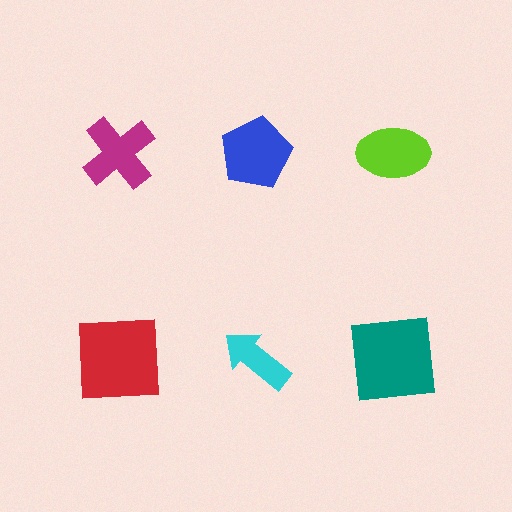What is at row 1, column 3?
A lime ellipse.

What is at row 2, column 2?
A cyan arrow.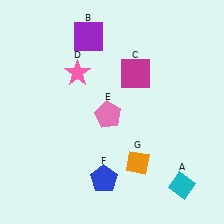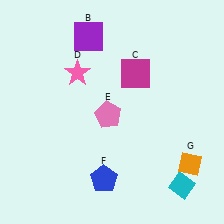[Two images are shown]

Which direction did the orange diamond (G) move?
The orange diamond (G) moved right.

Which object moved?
The orange diamond (G) moved right.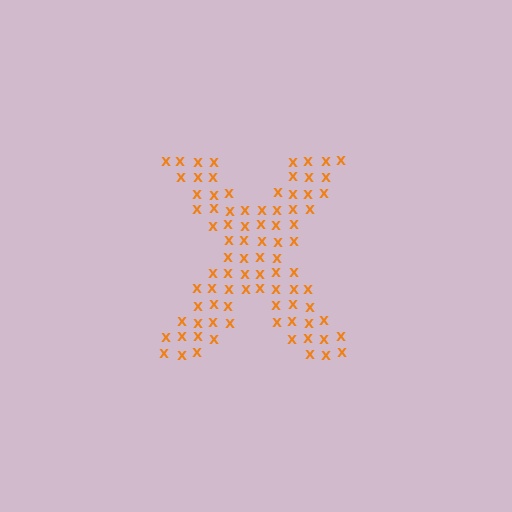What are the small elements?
The small elements are letter X's.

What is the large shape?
The large shape is the letter X.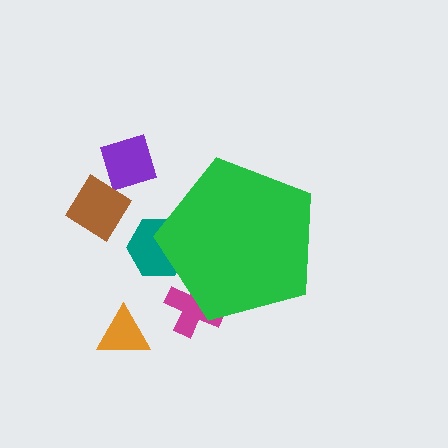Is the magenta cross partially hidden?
Yes, the magenta cross is partially hidden behind the green pentagon.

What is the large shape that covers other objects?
A green pentagon.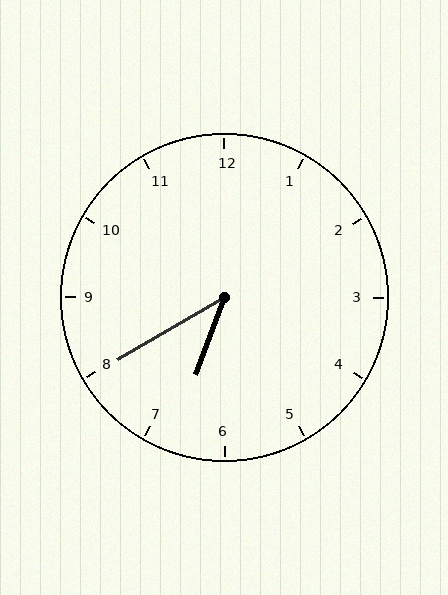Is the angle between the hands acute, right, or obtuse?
It is acute.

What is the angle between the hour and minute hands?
Approximately 40 degrees.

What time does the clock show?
6:40.